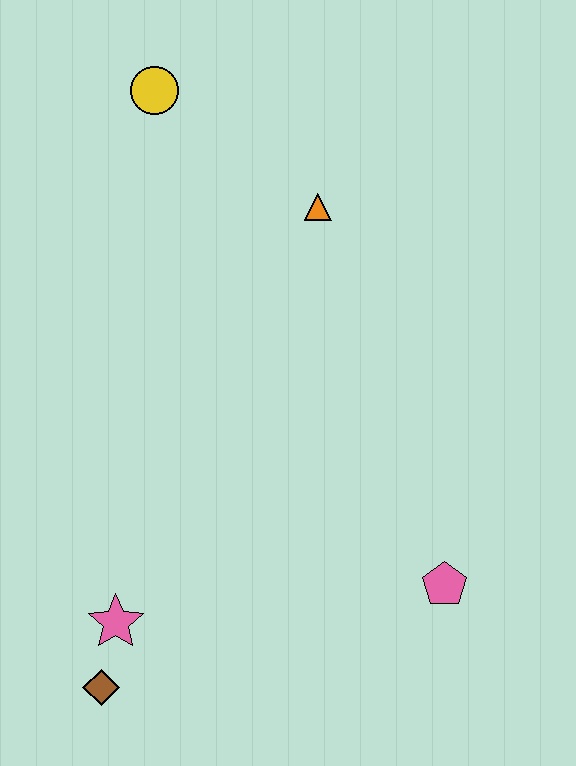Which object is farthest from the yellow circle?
The brown diamond is farthest from the yellow circle.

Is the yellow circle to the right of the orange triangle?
No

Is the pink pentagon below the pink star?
No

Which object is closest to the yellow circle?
The orange triangle is closest to the yellow circle.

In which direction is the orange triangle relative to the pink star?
The orange triangle is above the pink star.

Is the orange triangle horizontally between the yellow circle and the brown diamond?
No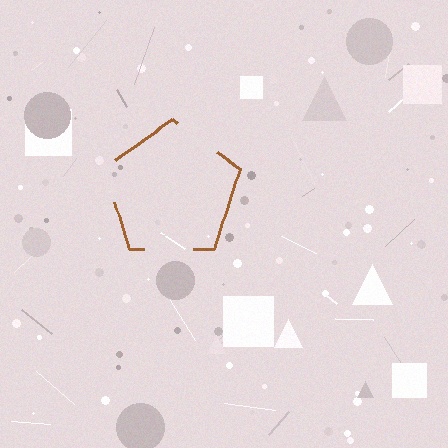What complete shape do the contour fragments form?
The contour fragments form a pentagon.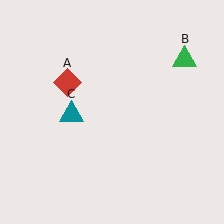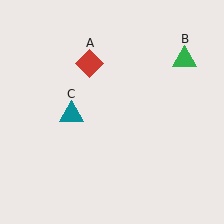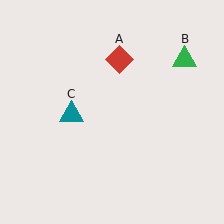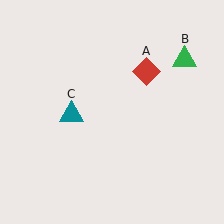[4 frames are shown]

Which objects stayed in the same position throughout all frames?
Green triangle (object B) and teal triangle (object C) remained stationary.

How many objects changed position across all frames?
1 object changed position: red diamond (object A).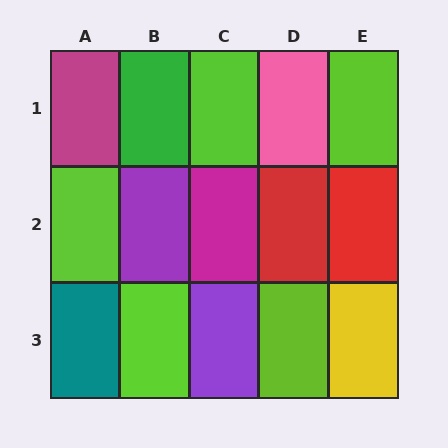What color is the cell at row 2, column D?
Red.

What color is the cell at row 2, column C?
Magenta.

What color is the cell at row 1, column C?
Lime.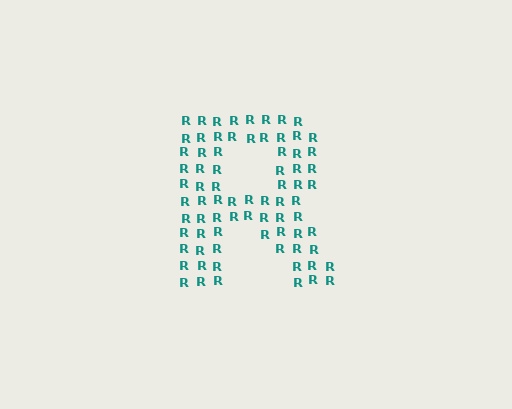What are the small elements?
The small elements are letter R's.